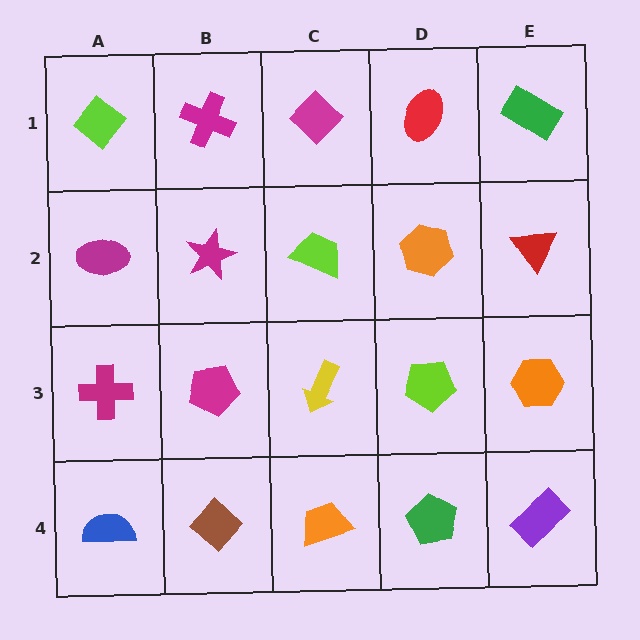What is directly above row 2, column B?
A magenta cross.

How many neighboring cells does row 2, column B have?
4.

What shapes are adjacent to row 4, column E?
An orange hexagon (row 3, column E), a green pentagon (row 4, column D).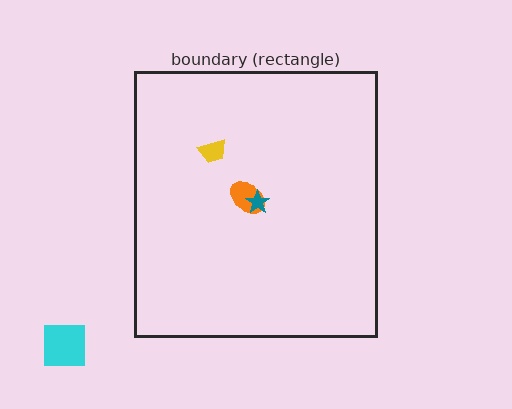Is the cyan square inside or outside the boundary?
Outside.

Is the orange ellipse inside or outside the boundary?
Inside.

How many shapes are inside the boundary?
3 inside, 1 outside.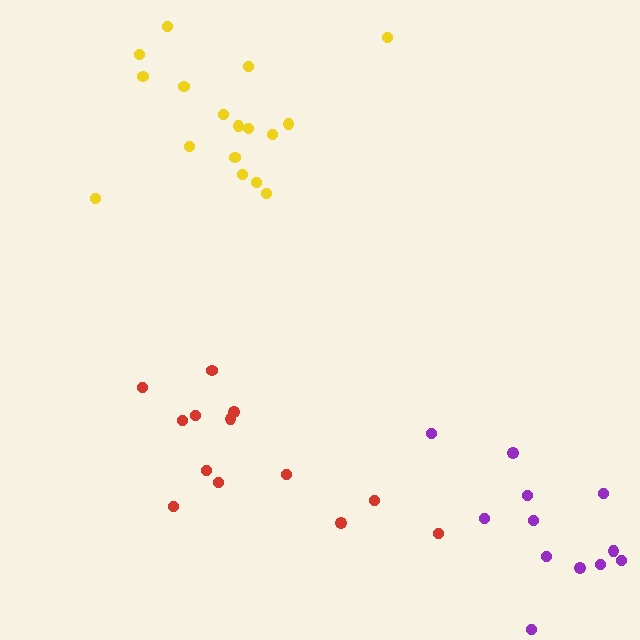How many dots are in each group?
Group 1: 17 dots, Group 2: 13 dots, Group 3: 12 dots (42 total).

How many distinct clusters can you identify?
There are 3 distinct clusters.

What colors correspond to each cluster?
The clusters are colored: yellow, red, purple.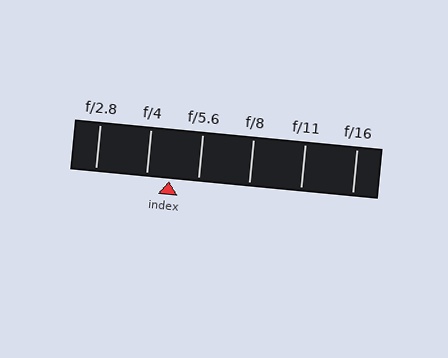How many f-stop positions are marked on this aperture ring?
There are 6 f-stop positions marked.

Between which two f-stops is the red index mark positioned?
The index mark is between f/4 and f/5.6.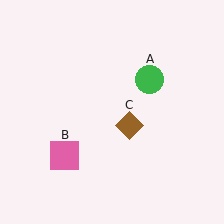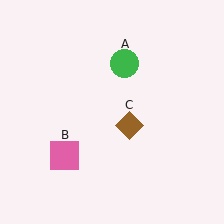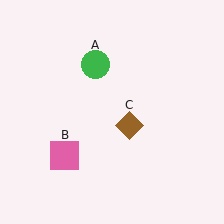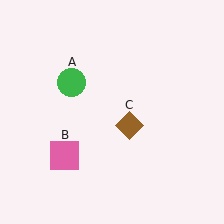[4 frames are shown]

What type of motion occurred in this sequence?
The green circle (object A) rotated counterclockwise around the center of the scene.